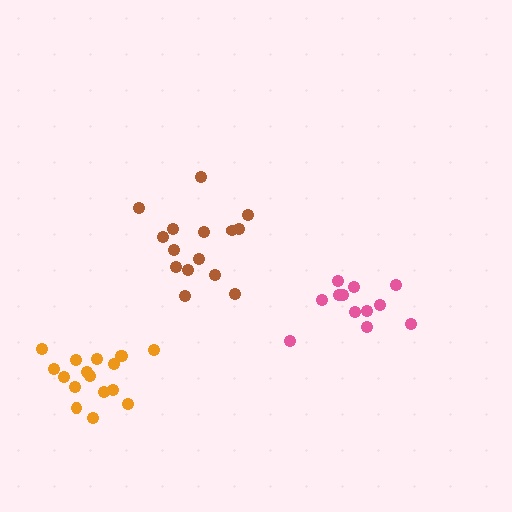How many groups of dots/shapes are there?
There are 3 groups.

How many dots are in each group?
Group 1: 12 dots, Group 2: 15 dots, Group 3: 17 dots (44 total).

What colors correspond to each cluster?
The clusters are colored: pink, brown, orange.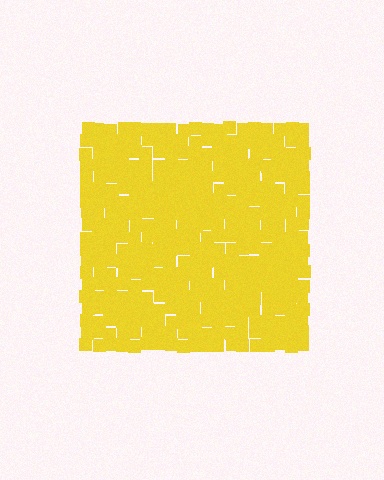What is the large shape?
The large shape is a square.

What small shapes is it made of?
It is made of small squares.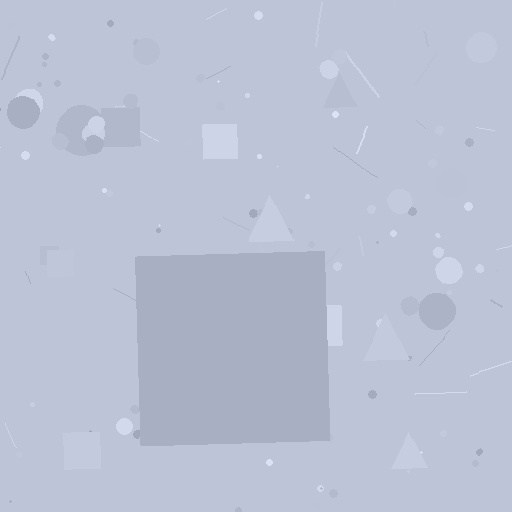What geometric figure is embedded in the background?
A square is embedded in the background.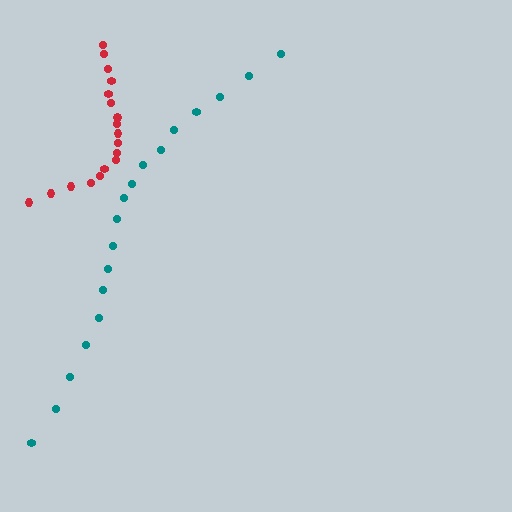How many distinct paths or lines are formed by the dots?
There are 2 distinct paths.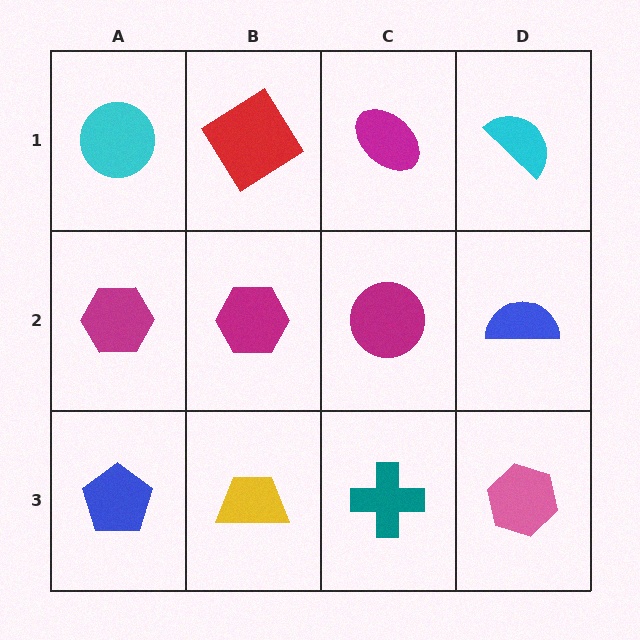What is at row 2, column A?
A magenta hexagon.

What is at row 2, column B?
A magenta hexagon.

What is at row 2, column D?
A blue semicircle.